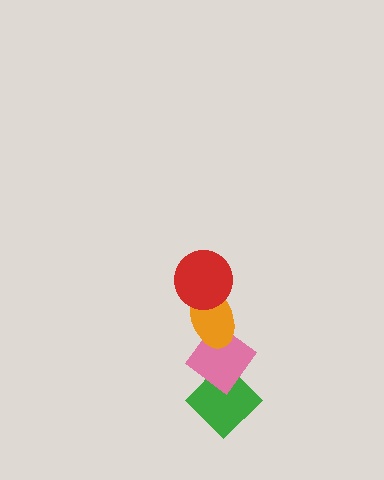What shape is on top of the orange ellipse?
The red circle is on top of the orange ellipse.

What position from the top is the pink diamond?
The pink diamond is 3rd from the top.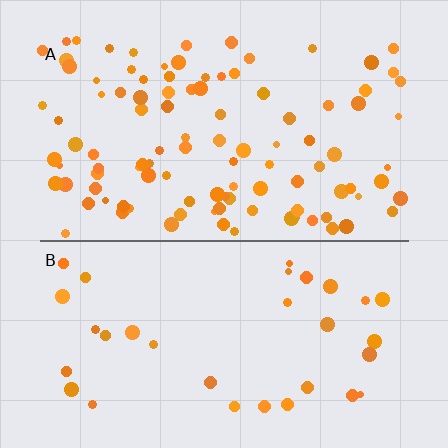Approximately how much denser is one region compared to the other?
Approximately 3.1× — region A over region B.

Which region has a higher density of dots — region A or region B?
A (the top).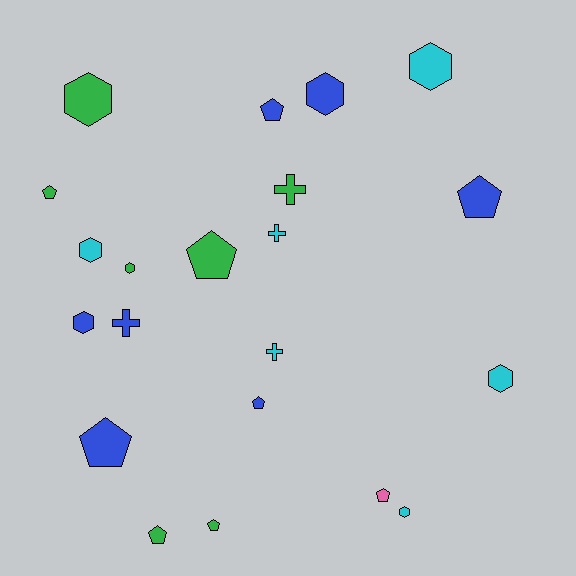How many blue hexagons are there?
There are 2 blue hexagons.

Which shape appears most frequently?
Pentagon, with 9 objects.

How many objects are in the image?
There are 21 objects.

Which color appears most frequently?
Blue, with 7 objects.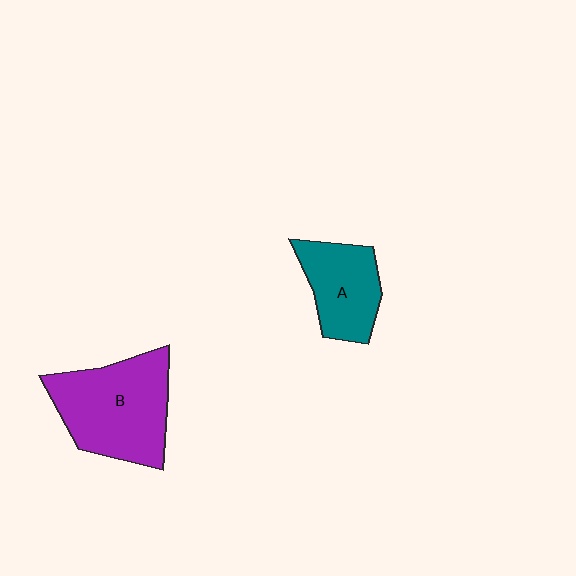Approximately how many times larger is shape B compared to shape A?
Approximately 1.6 times.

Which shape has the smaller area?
Shape A (teal).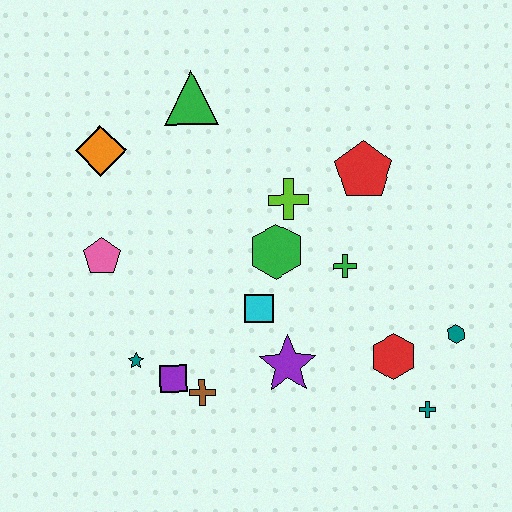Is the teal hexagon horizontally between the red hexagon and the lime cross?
No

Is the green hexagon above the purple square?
Yes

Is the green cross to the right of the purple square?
Yes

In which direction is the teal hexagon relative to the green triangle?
The teal hexagon is to the right of the green triangle.